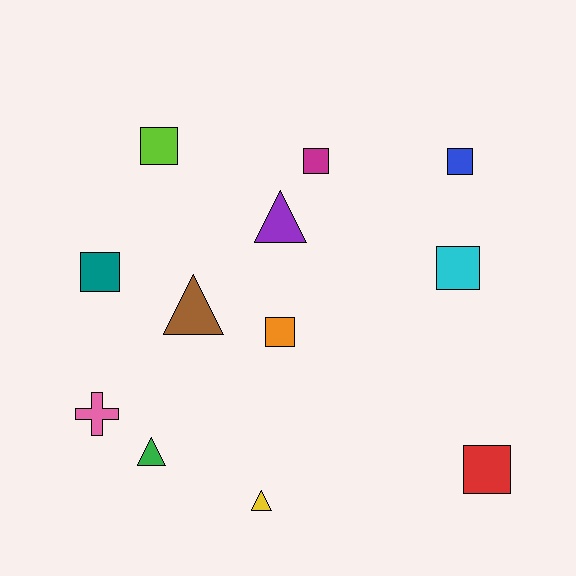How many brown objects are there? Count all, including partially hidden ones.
There is 1 brown object.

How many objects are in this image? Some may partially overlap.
There are 12 objects.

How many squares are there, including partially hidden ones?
There are 7 squares.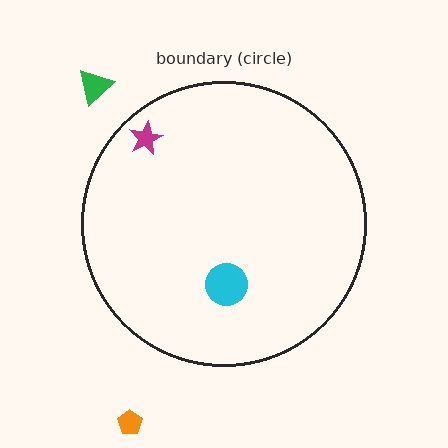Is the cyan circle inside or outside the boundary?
Inside.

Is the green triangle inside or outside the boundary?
Outside.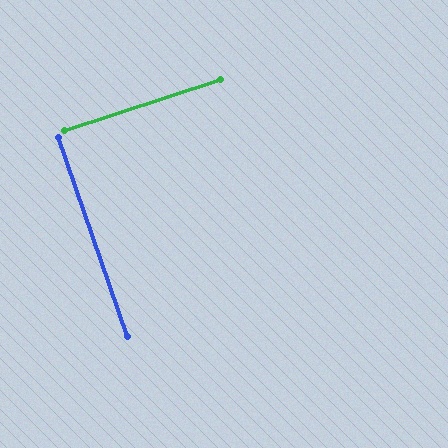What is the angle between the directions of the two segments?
Approximately 89 degrees.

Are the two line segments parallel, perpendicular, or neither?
Perpendicular — they meet at approximately 89°.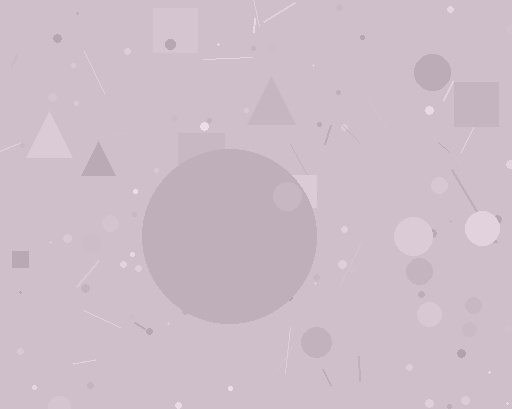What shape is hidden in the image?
A circle is hidden in the image.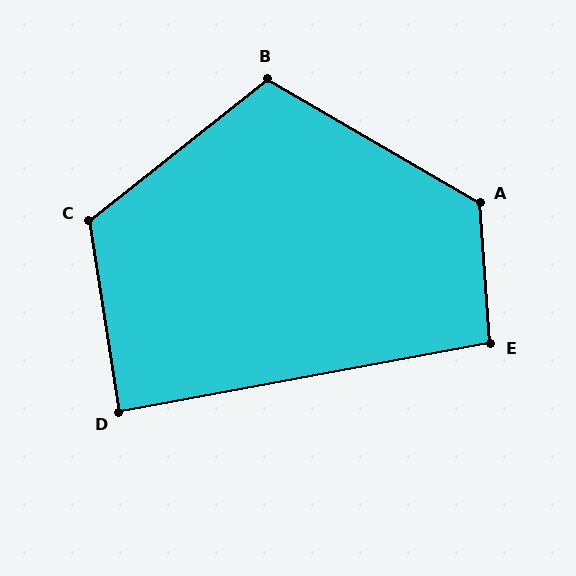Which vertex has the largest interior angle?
A, at approximately 125 degrees.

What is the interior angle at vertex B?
Approximately 111 degrees (obtuse).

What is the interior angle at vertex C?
Approximately 120 degrees (obtuse).